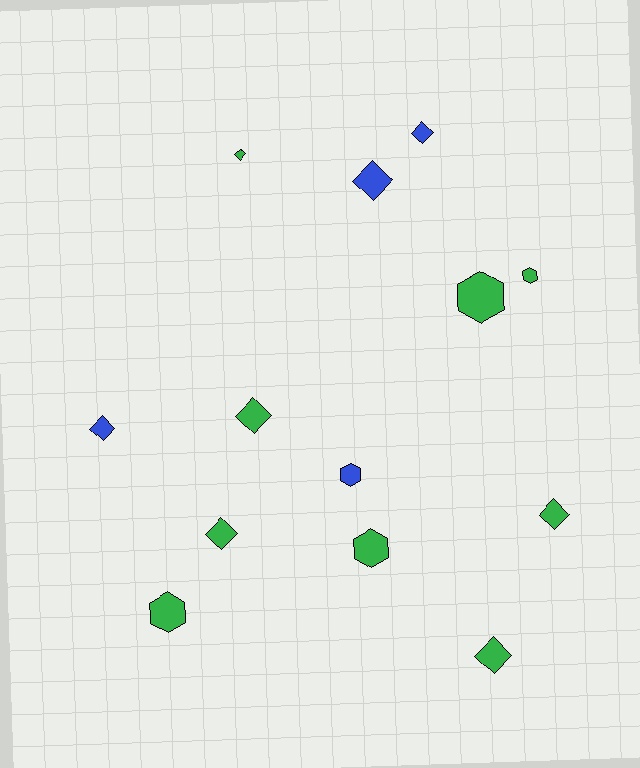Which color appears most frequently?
Green, with 9 objects.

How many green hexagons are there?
There are 4 green hexagons.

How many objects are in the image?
There are 13 objects.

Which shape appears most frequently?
Diamond, with 8 objects.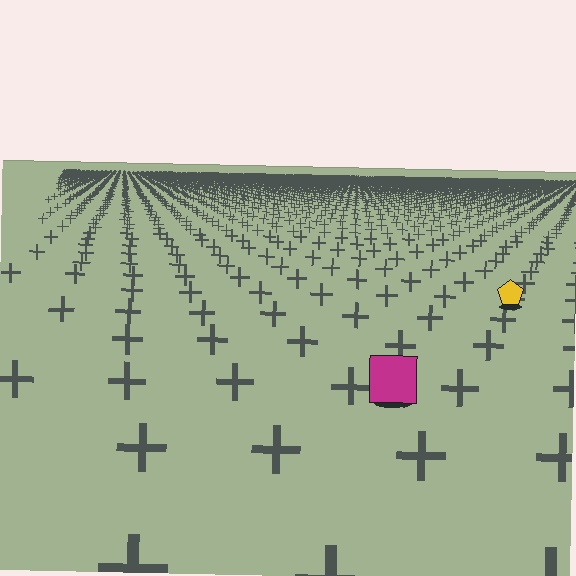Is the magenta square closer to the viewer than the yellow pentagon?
Yes. The magenta square is closer — you can tell from the texture gradient: the ground texture is coarser near it.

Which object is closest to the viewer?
The magenta square is closest. The texture marks near it are larger and more spread out.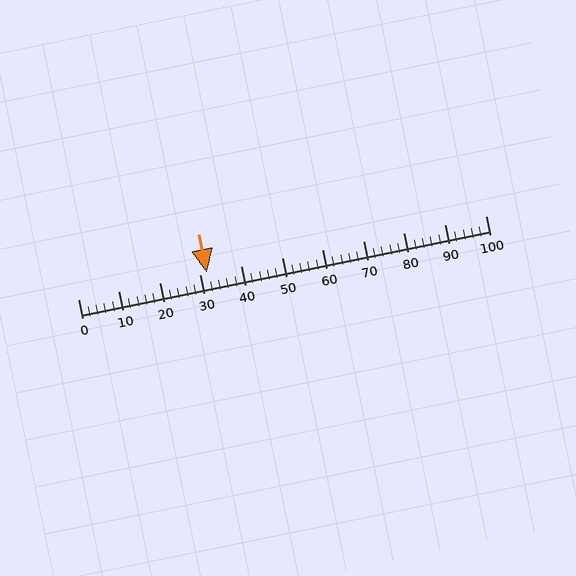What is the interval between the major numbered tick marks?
The major tick marks are spaced 10 units apart.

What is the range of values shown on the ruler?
The ruler shows values from 0 to 100.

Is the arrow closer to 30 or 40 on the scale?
The arrow is closer to 30.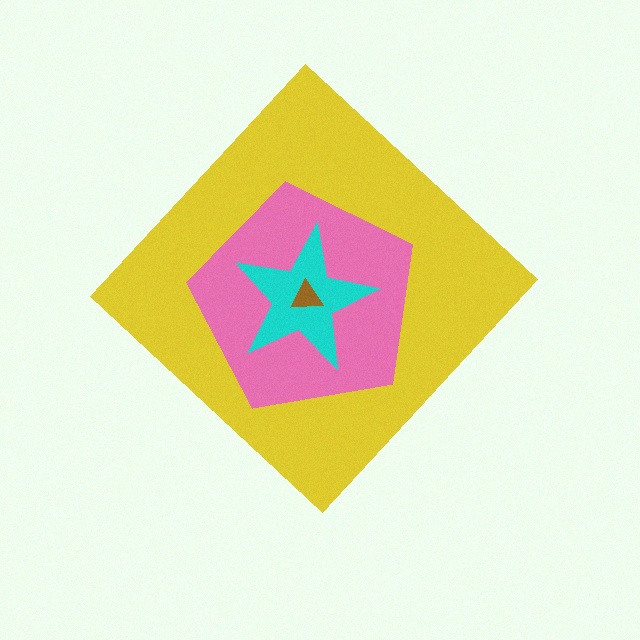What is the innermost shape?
The brown triangle.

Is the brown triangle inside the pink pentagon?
Yes.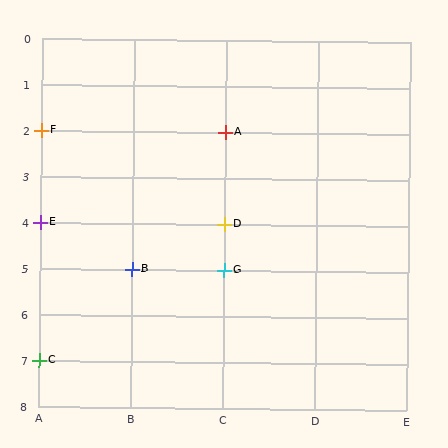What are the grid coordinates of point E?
Point E is at grid coordinates (A, 4).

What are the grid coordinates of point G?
Point G is at grid coordinates (C, 5).